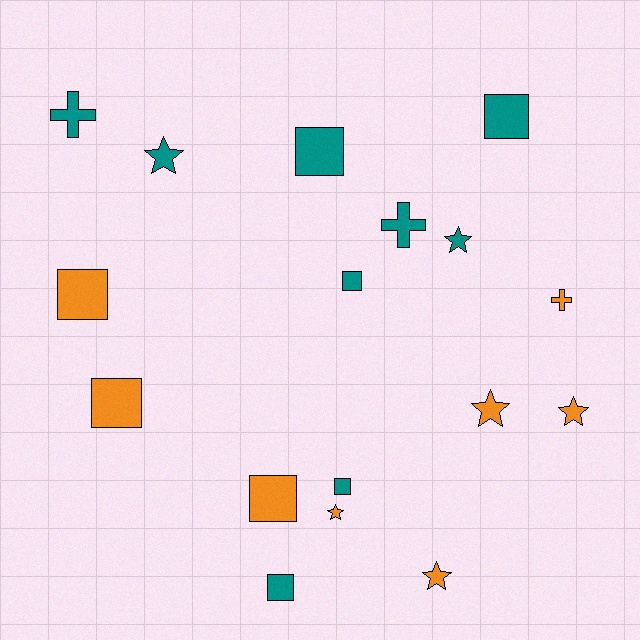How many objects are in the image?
There are 17 objects.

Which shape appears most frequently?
Square, with 8 objects.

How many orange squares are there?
There are 3 orange squares.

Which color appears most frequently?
Teal, with 9 objects.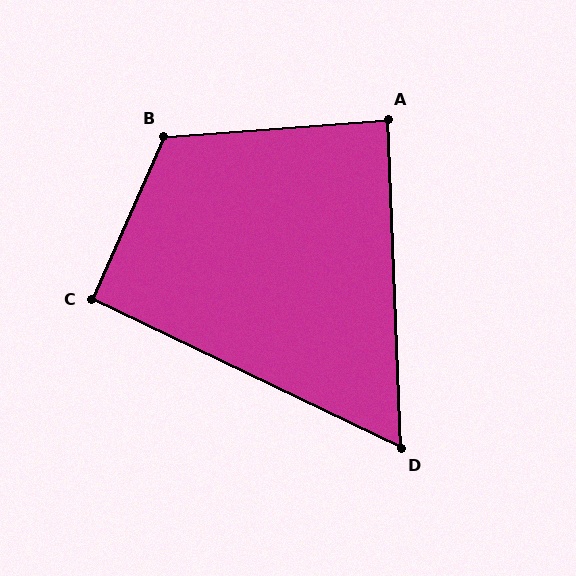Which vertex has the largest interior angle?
B, at approximately 118 degrees.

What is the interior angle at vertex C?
Approximately 92 degrees (approximately right).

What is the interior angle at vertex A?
Approximately 88 degrees (approximately right).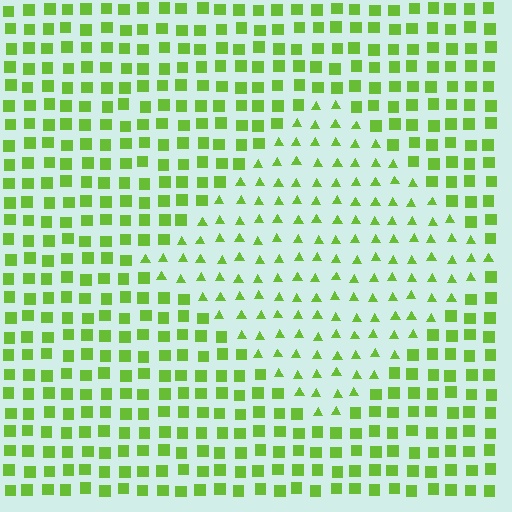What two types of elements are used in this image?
The image uses triangles inside the diamond region and squares outside it.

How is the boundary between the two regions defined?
The boundary is defined by a change in element shape: triangles inside vs. squares outside. All elements share the same color and spacing.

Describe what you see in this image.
The image is filled with small lime elements arranged in a uniform grid. A diamond-shaped region contains triangles, while the surrounding area contains squares. The boundary is defined purely by the change in element shape.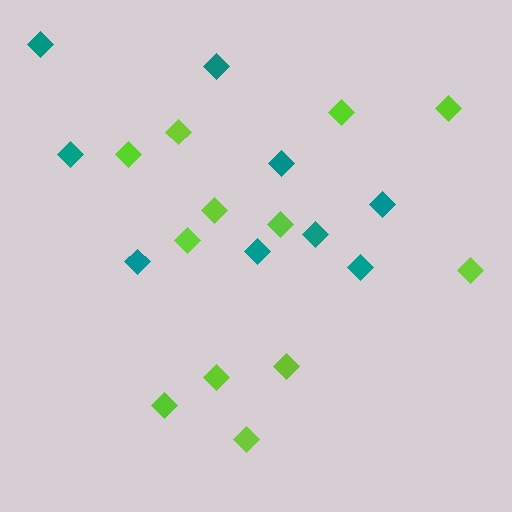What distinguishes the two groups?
There are 2 groups: one group of lime diamonds (12) and one group of teal diamonds (9).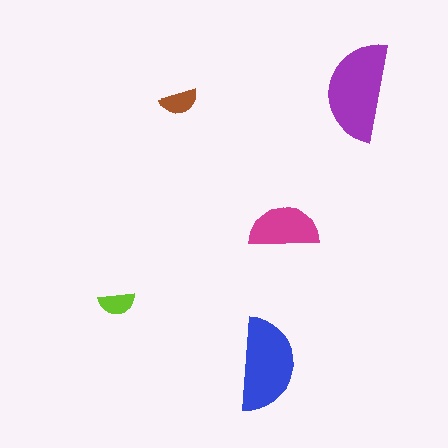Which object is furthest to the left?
The lime semicircle is leftmost.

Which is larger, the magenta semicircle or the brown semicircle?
The magenta one.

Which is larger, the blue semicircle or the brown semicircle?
The blue one.